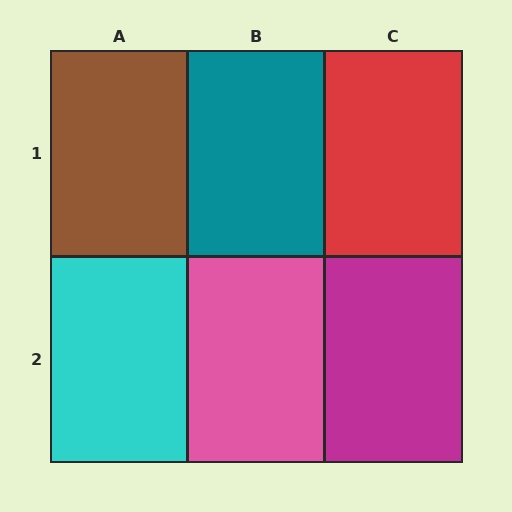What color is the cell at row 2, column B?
Pink.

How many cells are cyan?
1 cell is cyan.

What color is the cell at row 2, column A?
Cyan.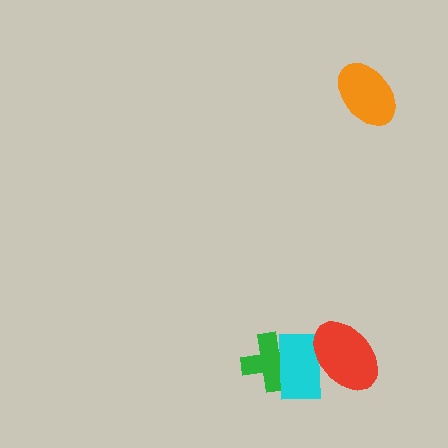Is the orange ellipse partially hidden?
No, no other shape covers it.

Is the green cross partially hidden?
Yes, it is partially covered by another shape.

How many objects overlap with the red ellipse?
1 object overlaps with the red ellipse.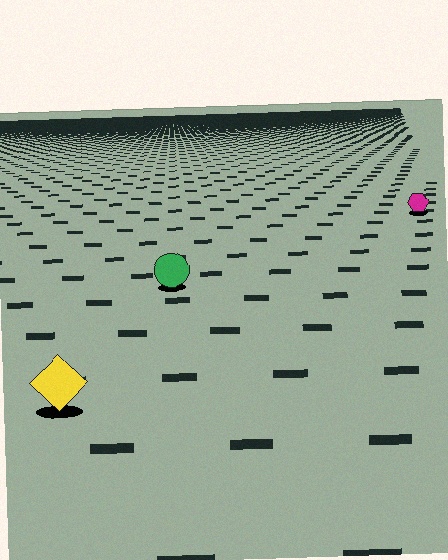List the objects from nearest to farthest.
From nearest to farthest: the yellow diamond, the green circle, the magenta hexagon.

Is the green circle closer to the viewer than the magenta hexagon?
Yes. The green circle is closer — you can tell from the texture gradient: the ground texture is coarser near it.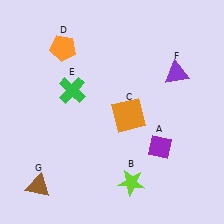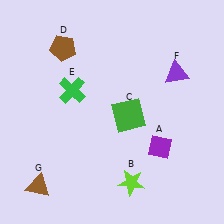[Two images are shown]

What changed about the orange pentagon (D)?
In Image 1, D is orange. In Image 2, it changed to brown.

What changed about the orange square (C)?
In Image 1, C is orange. In Image 2, it changed to green.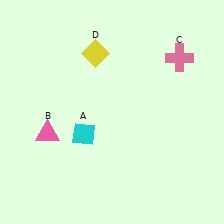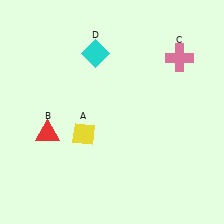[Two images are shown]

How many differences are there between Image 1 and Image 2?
There are 3 differences between the two images.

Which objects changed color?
A changed from cyan to yellow. B changed from pink to red. D changed from yellow to cyan.